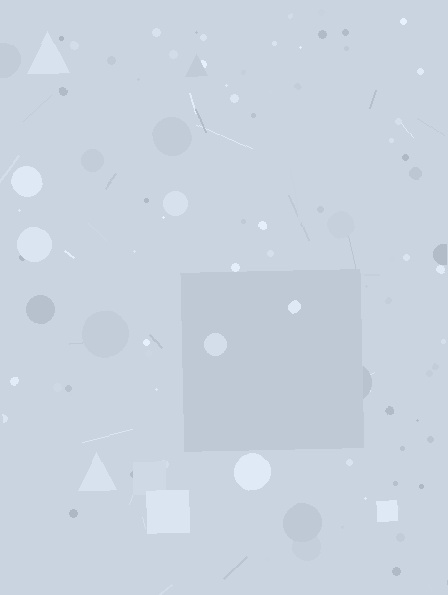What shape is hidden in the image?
A square is hidden in the image.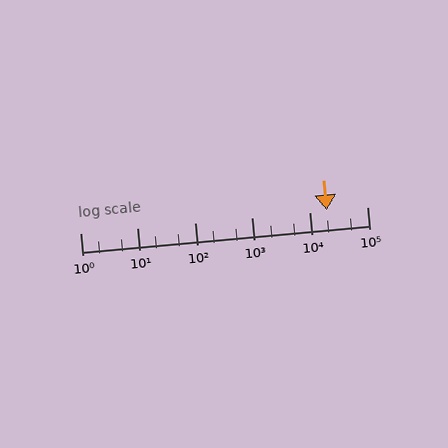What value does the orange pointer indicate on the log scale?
The pointer indicates approximately 20000.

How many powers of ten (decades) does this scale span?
The scale spans 5 decades, from 1 to 100000.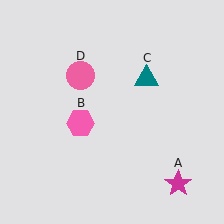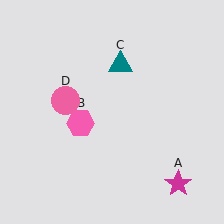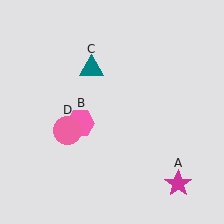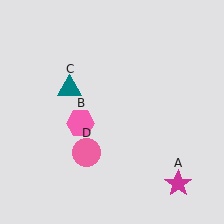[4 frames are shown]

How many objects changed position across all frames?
2 objects changed position: teal triangle (object C), pink circle (object D).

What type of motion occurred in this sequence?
The teal triangle (object C), pink circle (object D) rotated counterclockwise around the center of the scene.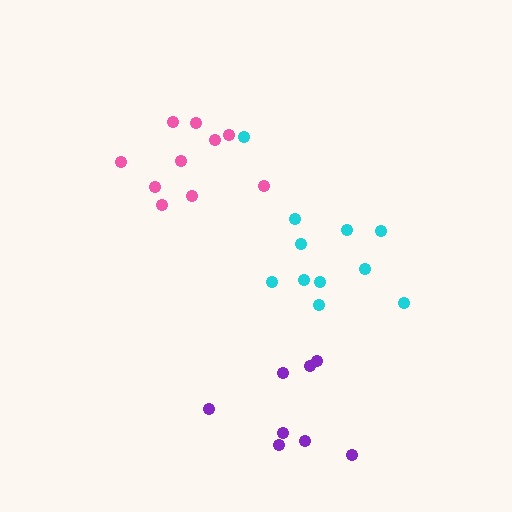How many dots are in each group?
Group 1: 11 dots, Group 2: 8 dots, Group 3: 10 dots (29 total).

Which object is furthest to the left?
The pink cluster is leftmost.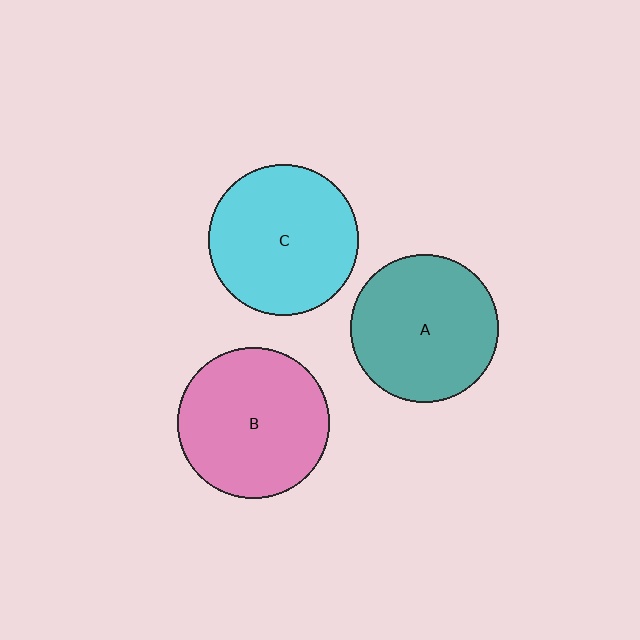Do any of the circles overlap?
No, none of the circles overlap.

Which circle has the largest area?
Circle B (pink).